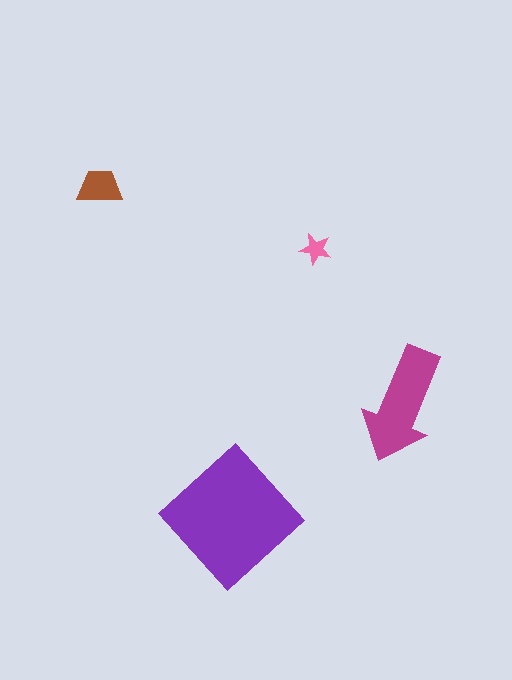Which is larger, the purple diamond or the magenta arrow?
The purple diamond.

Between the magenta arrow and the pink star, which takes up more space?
The magenta arrow.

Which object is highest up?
The brown trapezoid is topmost.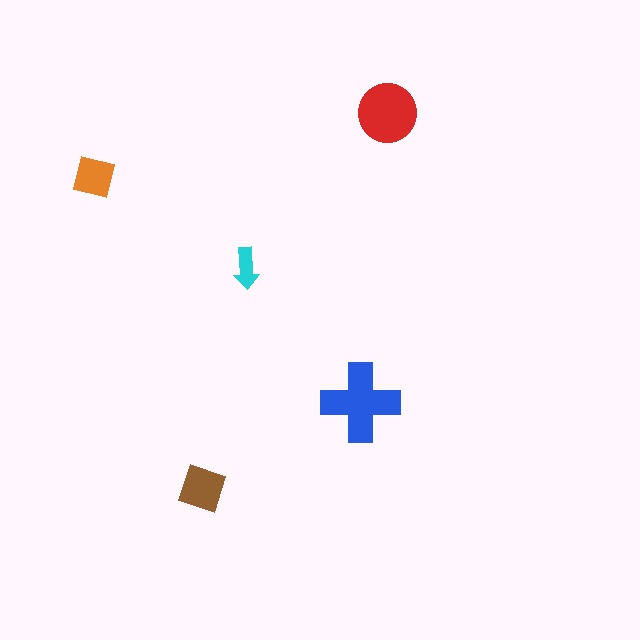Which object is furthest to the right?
The red circle is rightmost.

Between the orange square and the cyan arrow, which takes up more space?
The orange square.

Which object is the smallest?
The cyan arrow.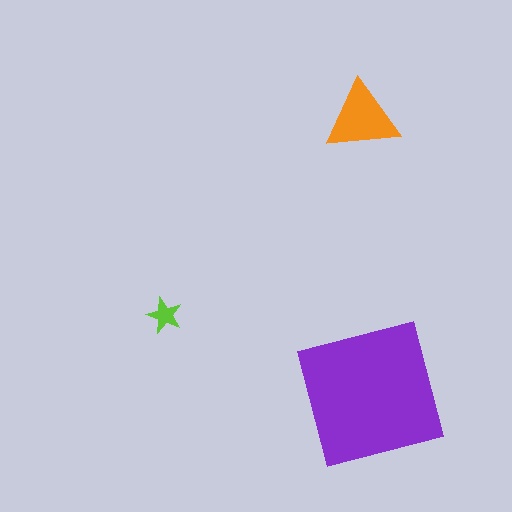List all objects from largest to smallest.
The purple square, the orange triangle, the lime star.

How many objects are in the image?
There are 3 objects in the image.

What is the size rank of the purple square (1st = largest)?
1st.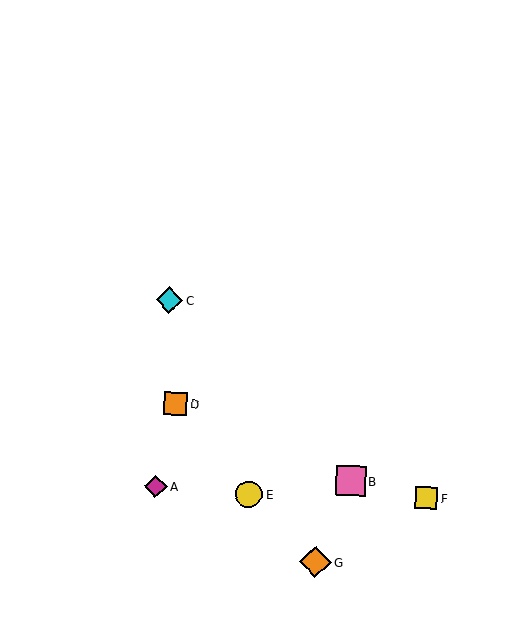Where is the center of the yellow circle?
The center of the yellow circle is at (249, 494).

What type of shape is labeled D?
Shape D is an orange square.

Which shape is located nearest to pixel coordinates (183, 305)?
The cyan diamond (labeled C) at (169, 300) is nearest to that location.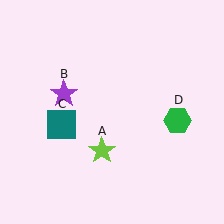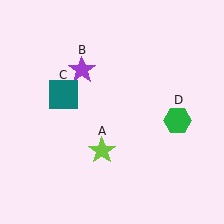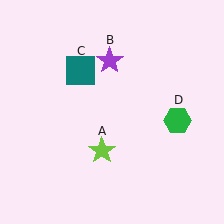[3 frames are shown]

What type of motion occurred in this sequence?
The purple star (object B), teal square (object C) rotated clockwise around the center of the scene.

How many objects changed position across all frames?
2 objects changed position: purple star (object B), teal square (object C).